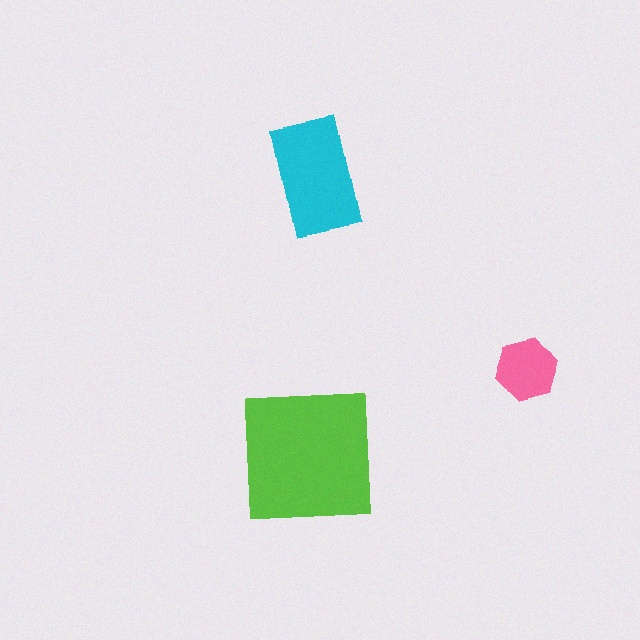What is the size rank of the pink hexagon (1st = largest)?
3rd.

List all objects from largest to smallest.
The lime square, the cyan rectangle, the pink hexagon.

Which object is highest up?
The cyan rectangle is topmost.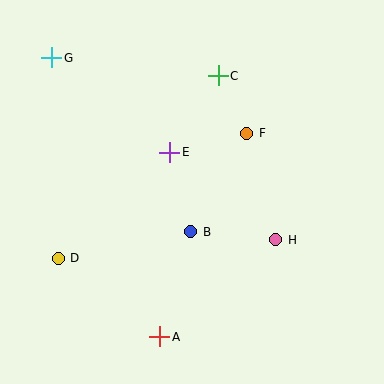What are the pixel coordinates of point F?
Point F is at (247, 133).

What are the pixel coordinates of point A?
Point A is at (160, 337).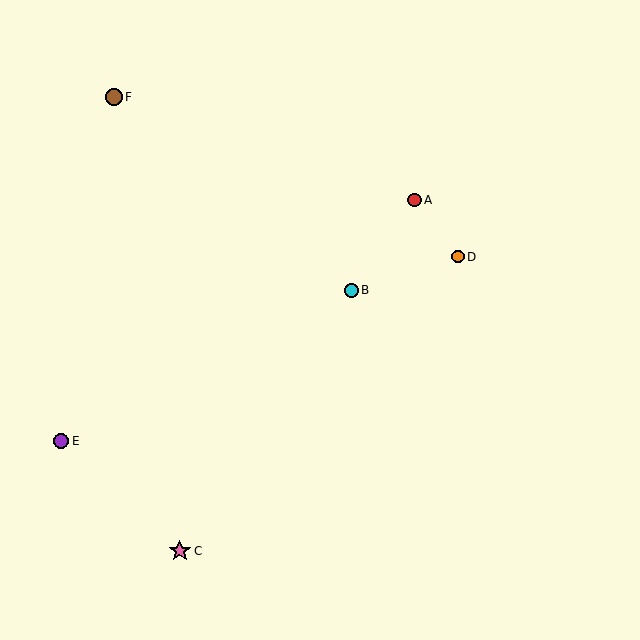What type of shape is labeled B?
Shape B is a cyan circle.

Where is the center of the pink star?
The center of the pink star is at (180, 551).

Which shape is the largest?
The pink star (labeled C) is the largest.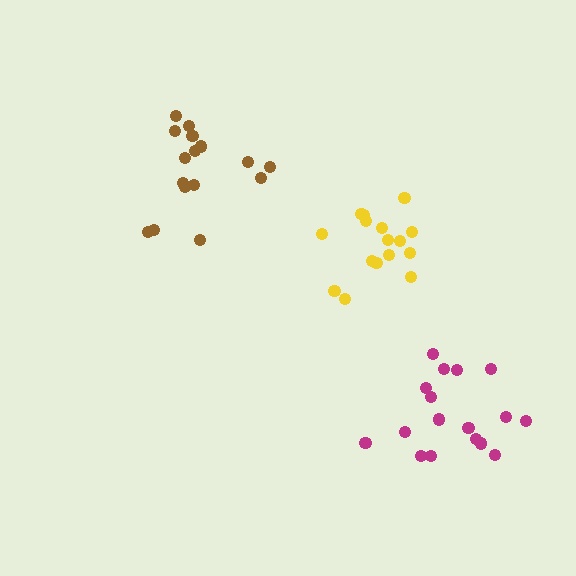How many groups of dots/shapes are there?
There are 3 groups.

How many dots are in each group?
Group 1: 17 dots, Group 2: 16 dots, Group 3: 16 dots (49 total).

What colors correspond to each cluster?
The clusters are colored: magenta, yellow, brown.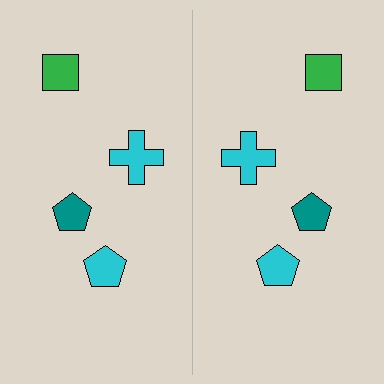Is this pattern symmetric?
Yes, this pattern has bilateral (reflection) symmetry.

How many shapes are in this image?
There are 8 shapes in this image.